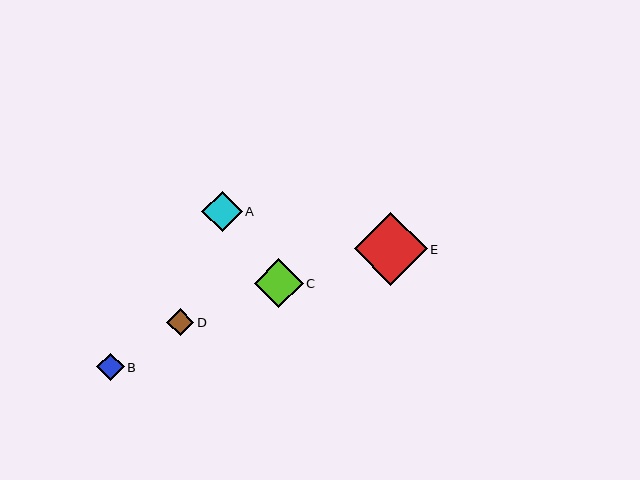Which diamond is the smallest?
Diamond D is the smallest with a size of approximately 27 pixels.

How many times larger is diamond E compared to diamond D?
Diamond E is approximately 2.7 times the size of diamond D.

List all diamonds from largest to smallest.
From largest to smallest: E, C, A, B, D.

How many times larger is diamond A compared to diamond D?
Diamond A is approximately 1.5 times the size of diamond D.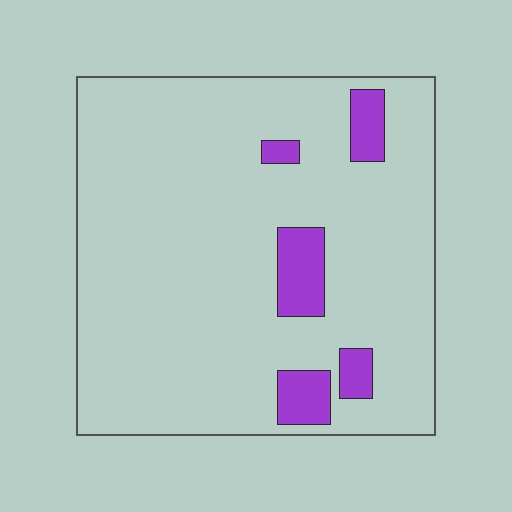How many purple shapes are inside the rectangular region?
5.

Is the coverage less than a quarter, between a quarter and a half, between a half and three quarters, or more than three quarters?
Less than a quarter.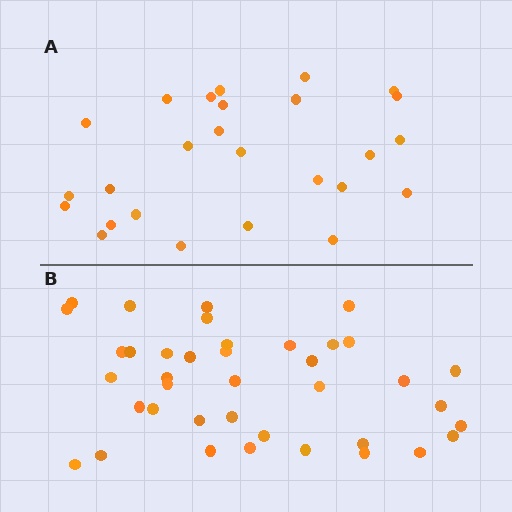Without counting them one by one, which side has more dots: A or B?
Region B (the bottom region) has more dots.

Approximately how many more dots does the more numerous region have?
Region B has approximately 15 more dots than region A.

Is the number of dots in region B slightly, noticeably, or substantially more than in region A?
Region B has substantially more. The ratio is roughly 1.5 to 1.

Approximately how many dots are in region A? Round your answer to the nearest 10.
About 30 dots. (The exact count is 26, which rounds to 30.)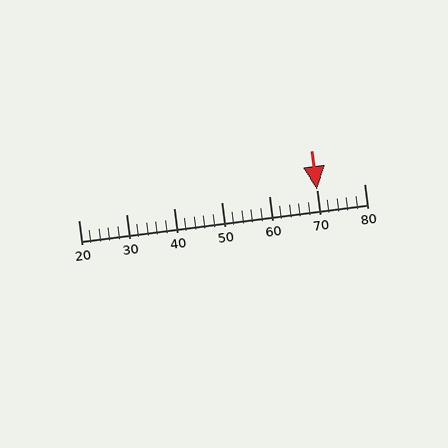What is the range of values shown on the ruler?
The ruler shows values from 20 to 80.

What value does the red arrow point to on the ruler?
The red arrow points to approximately 70.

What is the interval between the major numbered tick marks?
The major tick marks are spaced 10 units apart.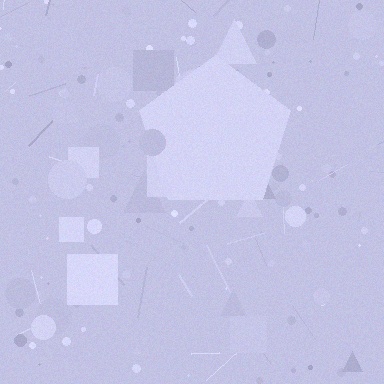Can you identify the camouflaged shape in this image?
The camouflaged shape is a pentagon.